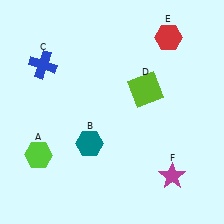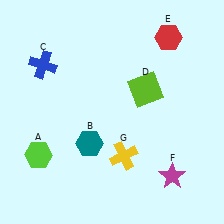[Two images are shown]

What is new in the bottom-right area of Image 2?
A yellow cross (G) was added in the bottom-right area of Image 2.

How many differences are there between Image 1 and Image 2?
There is 1 difference between the two images.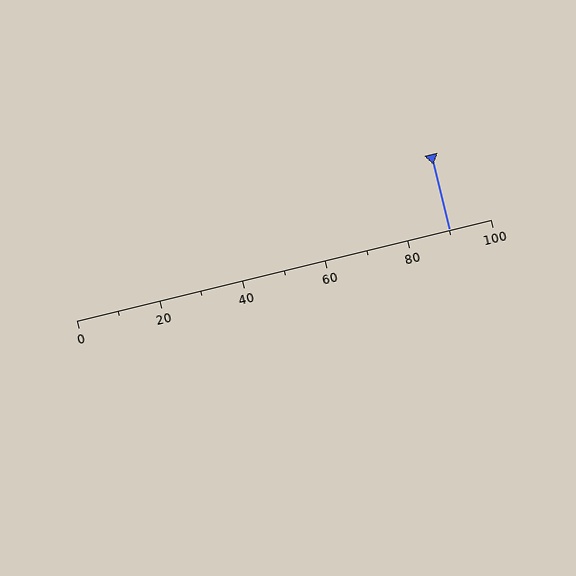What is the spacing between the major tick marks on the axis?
The major ticks are spaced 20 apart.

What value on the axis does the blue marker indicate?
The marker indicates approximately 90.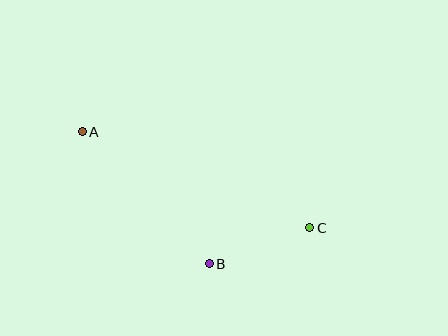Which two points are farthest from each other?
Points A and C are farthest from each other.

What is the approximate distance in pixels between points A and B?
The distance between A and B is approximately 183 pixels.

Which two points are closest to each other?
Points B and C are closest to each other.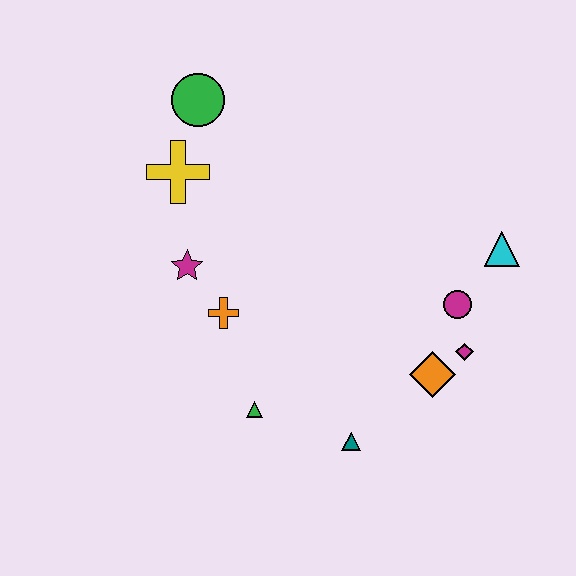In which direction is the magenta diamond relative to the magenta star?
The magenta diamond is to the right of the magenta star.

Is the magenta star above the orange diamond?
Yes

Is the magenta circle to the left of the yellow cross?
No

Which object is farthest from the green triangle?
The green circle is farthest from the green triangle.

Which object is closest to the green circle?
The yellow cross is closest to the green circle.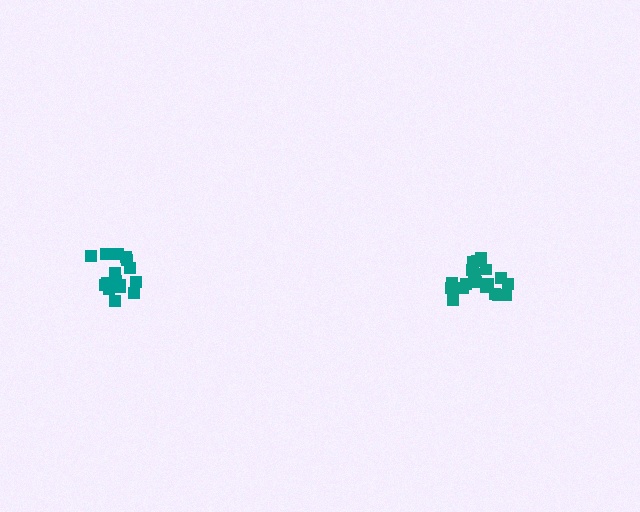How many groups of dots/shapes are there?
There are 2 groups.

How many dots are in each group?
Group 1: 20 dots, Group 2: 16 dots (36 total).